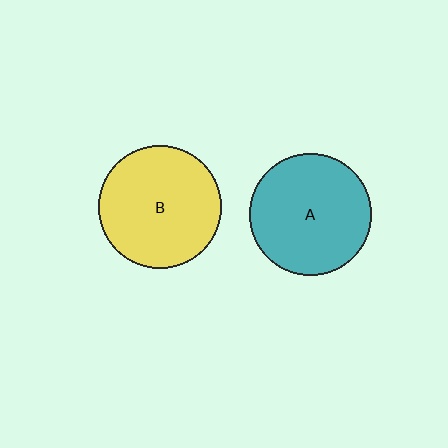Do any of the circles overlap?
No, none of the circles overlap.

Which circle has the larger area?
Circle B (yellow).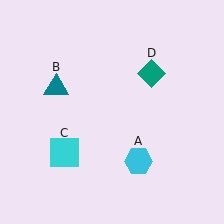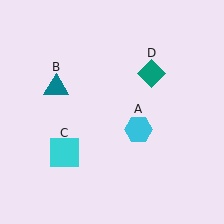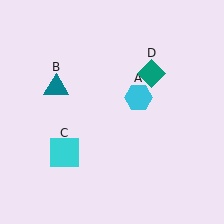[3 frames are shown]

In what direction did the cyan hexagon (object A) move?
The cyan hexagon (object A) moved up.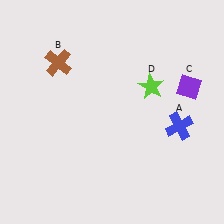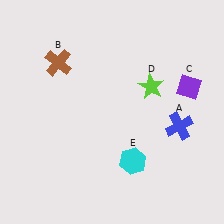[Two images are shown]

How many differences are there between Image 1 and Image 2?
There is 1 difference between the two images.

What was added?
A cyan hexagon (E) was added in Image 2.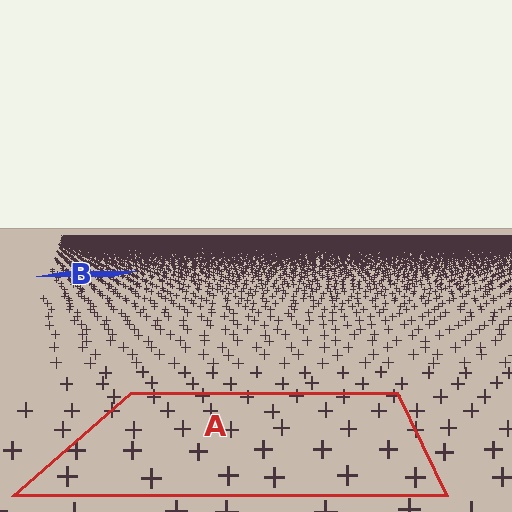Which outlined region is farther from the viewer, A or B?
Region B is farther from the viewer — the texture elements inside it appear smaller and more densely packed.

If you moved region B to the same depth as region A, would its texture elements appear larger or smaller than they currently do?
They would appear larger. At a closer depth, the same texture elements are projected at a bigger on-screen size.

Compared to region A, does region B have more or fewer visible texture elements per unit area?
Region B has more texture elements per unit area — they are packed more densely because it is farther away.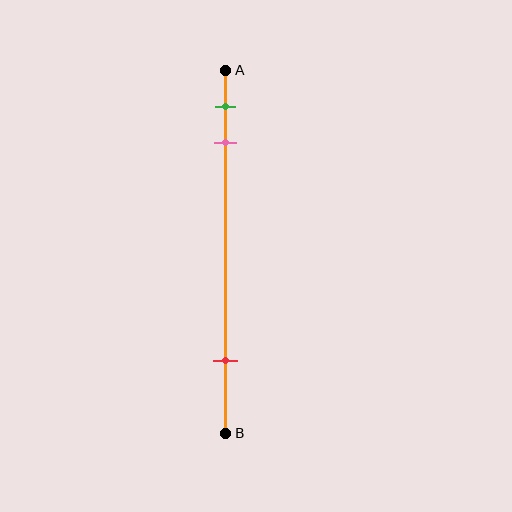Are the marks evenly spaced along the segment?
No, the marks are not evenly spaced.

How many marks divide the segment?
There are 3 marks dividing the segment.